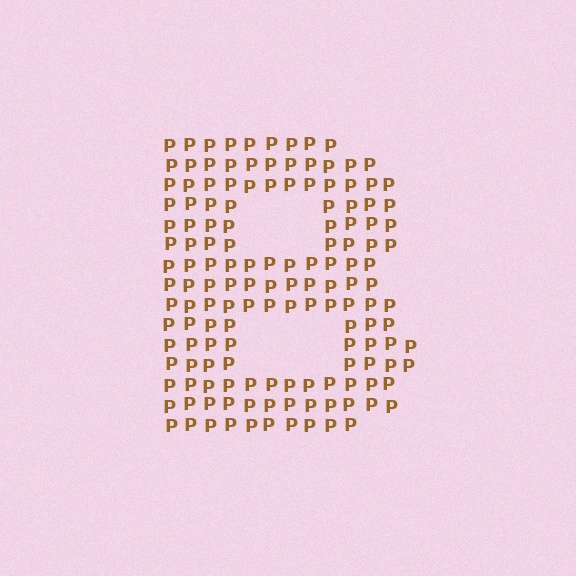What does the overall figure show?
The overall figure shows the letter B.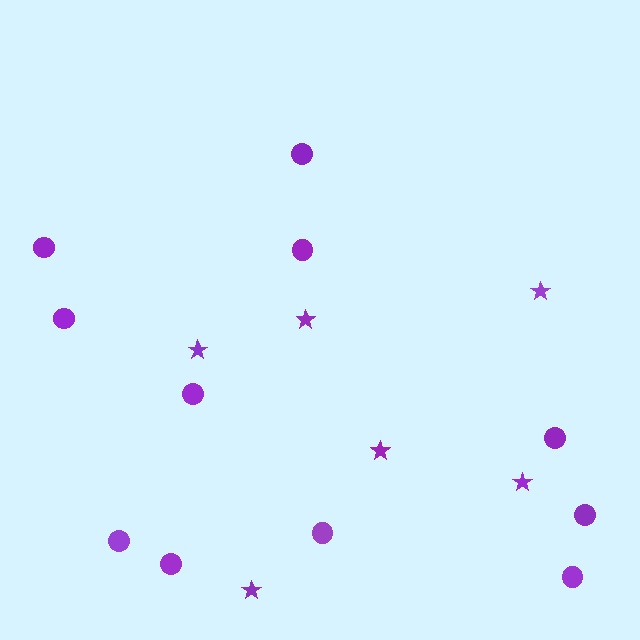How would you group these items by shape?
There are 2 groups: one group of circles (11) and one group of stars (6).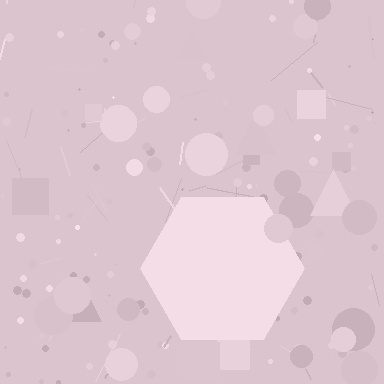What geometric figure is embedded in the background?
A hexagon is embedded in the background.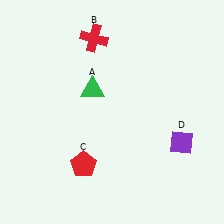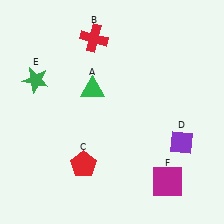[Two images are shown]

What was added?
A green star (E), a magenta square (F) were added in Image 2.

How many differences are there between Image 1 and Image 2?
There are 2 differences between the two images.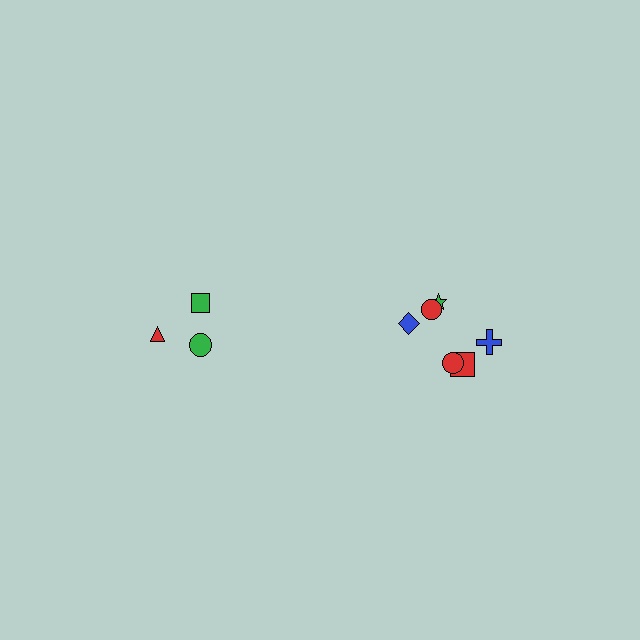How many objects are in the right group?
There are 6 objects.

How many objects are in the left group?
There are 3 objects.